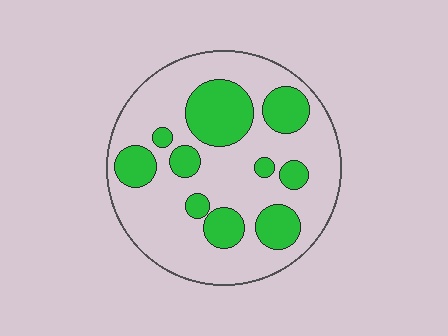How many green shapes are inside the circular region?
10.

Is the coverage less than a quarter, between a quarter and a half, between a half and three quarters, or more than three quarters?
Between a quarter and a half.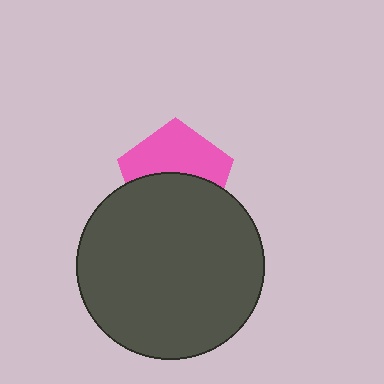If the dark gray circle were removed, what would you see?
You would see the complete pink pentagon.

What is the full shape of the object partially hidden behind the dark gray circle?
The partially hidden object is a pink pentagon.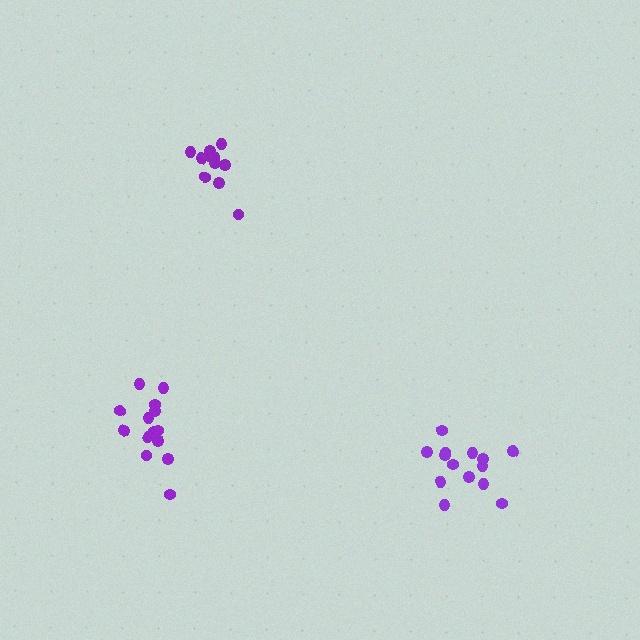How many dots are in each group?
Group 1: 14 dots, Group 2: 11 dots, Group 3: 14 dots (39 total).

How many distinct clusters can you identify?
There are 3 distinct clusters.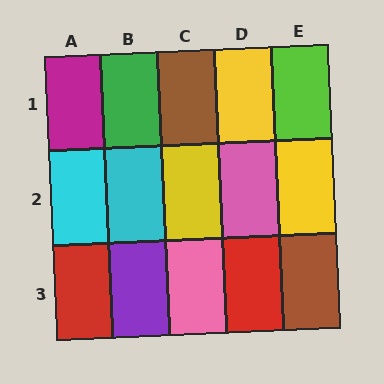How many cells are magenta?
1 cell is magenta.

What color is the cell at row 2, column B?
Cyan.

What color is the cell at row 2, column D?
Pink.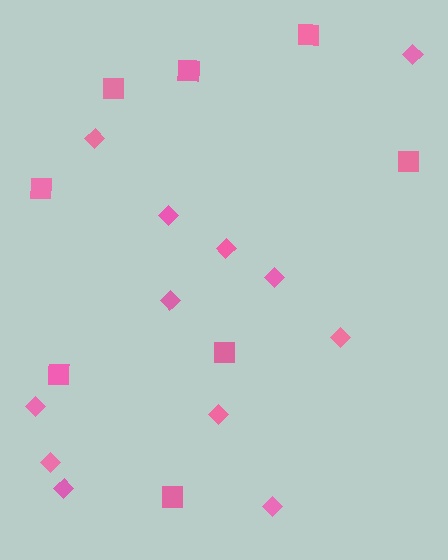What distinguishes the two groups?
There are 2 groups: one group of squares (8) and one group of diamonds (12).